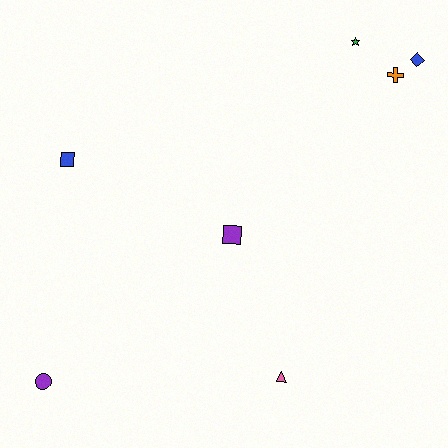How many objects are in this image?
There are 7 objects.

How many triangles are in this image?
There is 1 triangle.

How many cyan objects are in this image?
There are no cyan objects.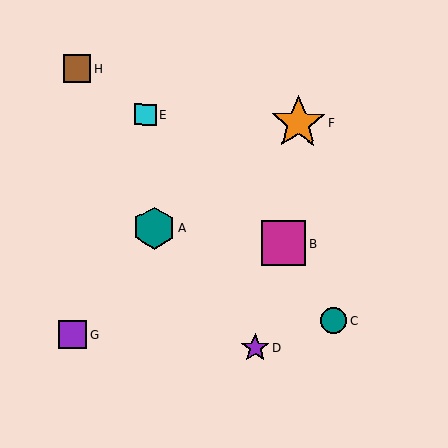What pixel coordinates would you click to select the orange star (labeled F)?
Click at (298, 123) to select the orange star F.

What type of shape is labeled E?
Shape E is a cyan square.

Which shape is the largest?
The orange star (labeled F) is the largest.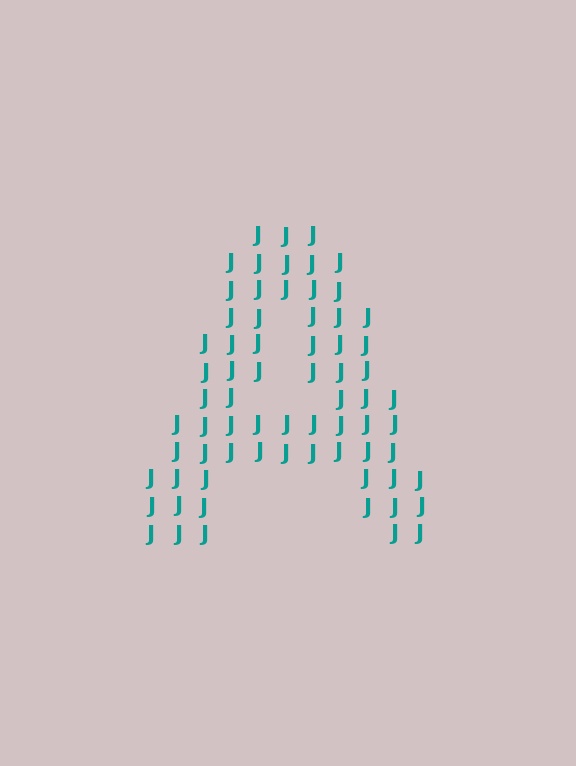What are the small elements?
The small elements are letter J's.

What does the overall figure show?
The overall figure shows the letter A.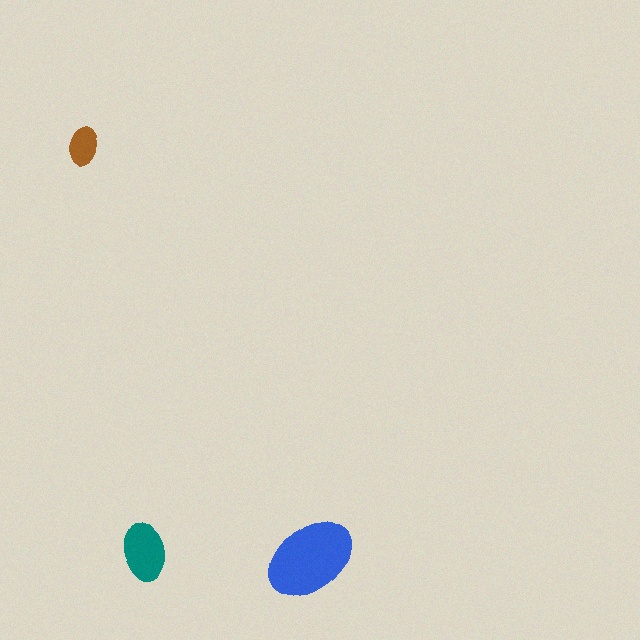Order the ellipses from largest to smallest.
the blue one, the teal one, the brown one.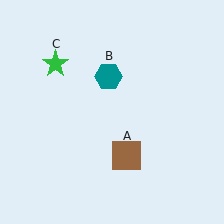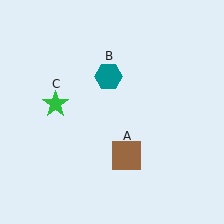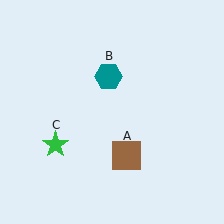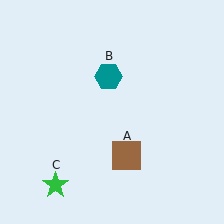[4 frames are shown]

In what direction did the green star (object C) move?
The green star (object C) moved down.